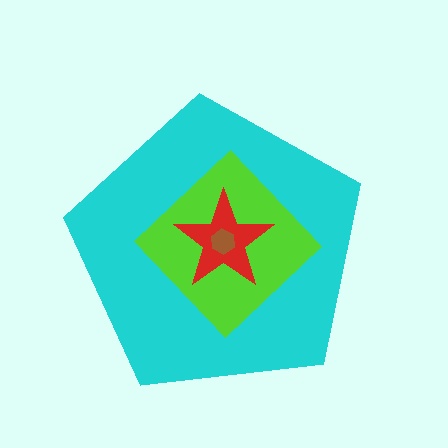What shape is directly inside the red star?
The brown hexagon.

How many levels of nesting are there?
4.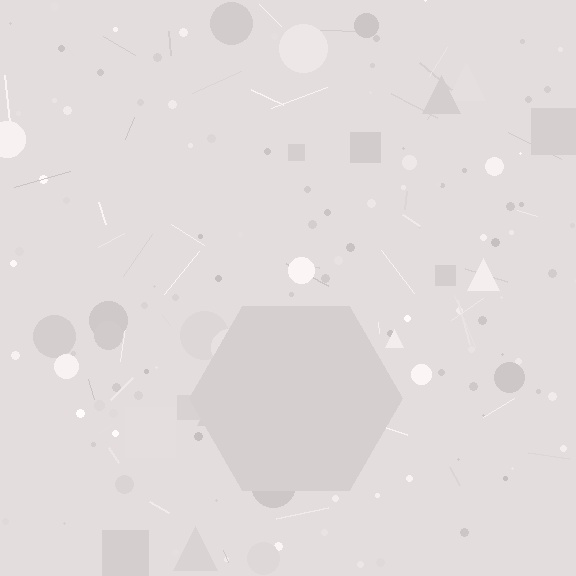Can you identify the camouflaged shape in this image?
The camouflaged shape is a hexagon.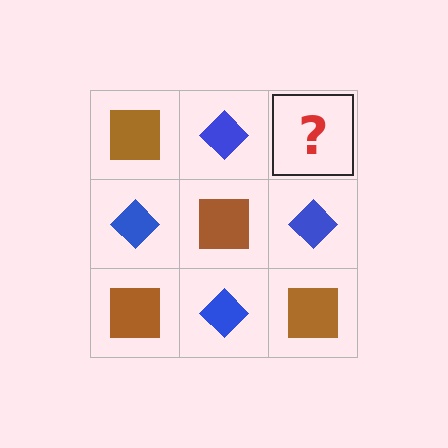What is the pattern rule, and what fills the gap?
The rule is that it alternates brown square and blue diamond in a checkerboard pattern. The gap should be filled with a brown square.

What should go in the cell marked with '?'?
The missing cell should contain a brown square.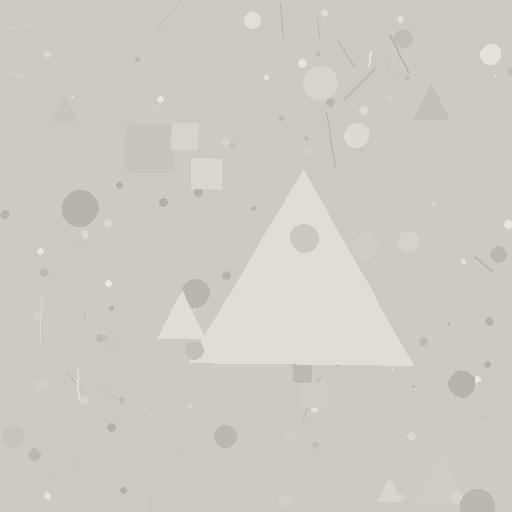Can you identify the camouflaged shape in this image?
The camouflaged shape is a triangle.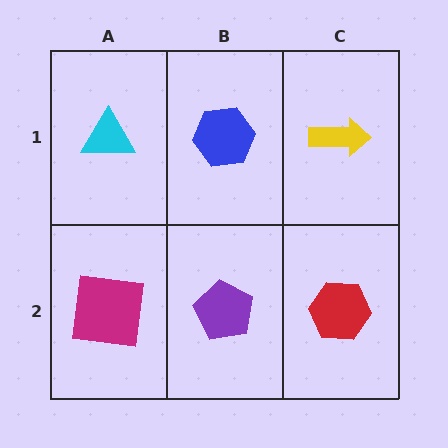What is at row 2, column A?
A magenta square.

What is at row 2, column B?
A purple pentagon.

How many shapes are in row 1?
3 shapes.